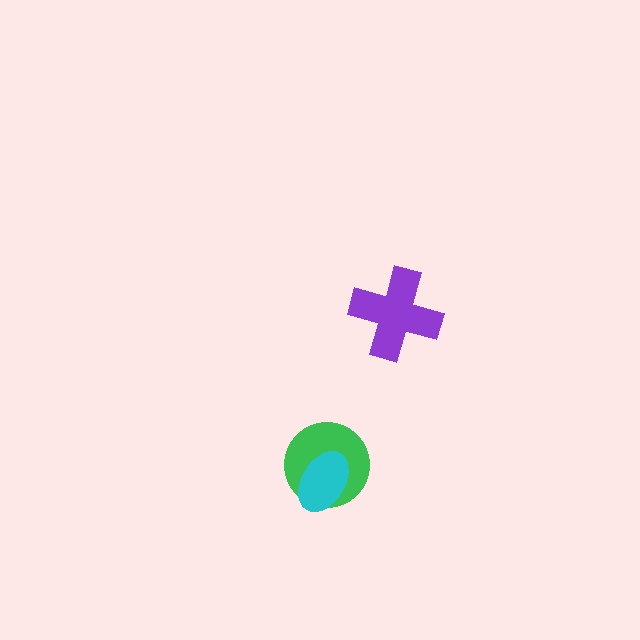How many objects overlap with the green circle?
1 object overlaps with the green circle.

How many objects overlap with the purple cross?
0 objects overlap with the purple cross.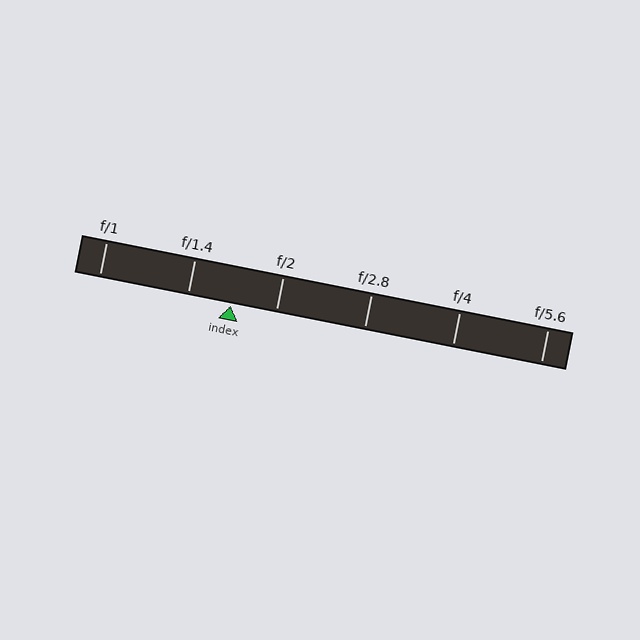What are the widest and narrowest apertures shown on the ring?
The widest aperture shown is f/1 and the narrowest is f/5.6.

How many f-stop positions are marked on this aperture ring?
There are 6 f-stop positions marked.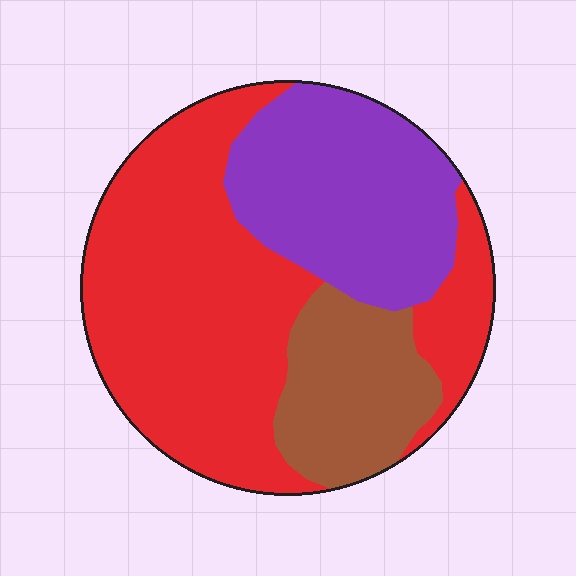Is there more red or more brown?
Red.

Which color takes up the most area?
Red, at roughly 55%.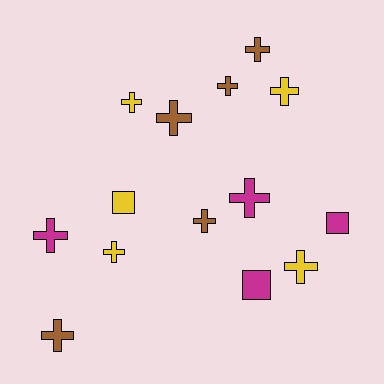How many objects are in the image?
There are 14 objects.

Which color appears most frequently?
Brown, with 5 objects.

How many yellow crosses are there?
There are 4 yellow crosses.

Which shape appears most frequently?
Cross, with 11 objects.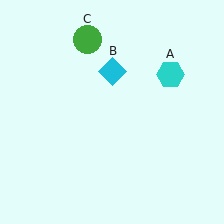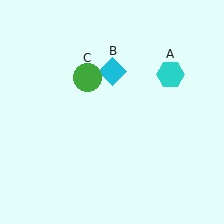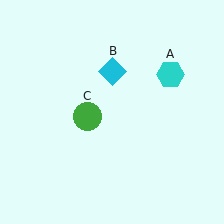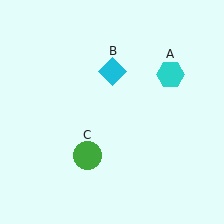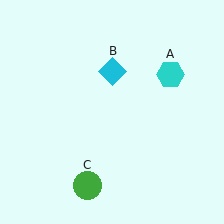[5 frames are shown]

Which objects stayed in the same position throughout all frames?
Cyan hexagon (object A) and cyan diamond (object B) remained stationary.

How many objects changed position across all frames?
1 object changed position: green circle (object C).